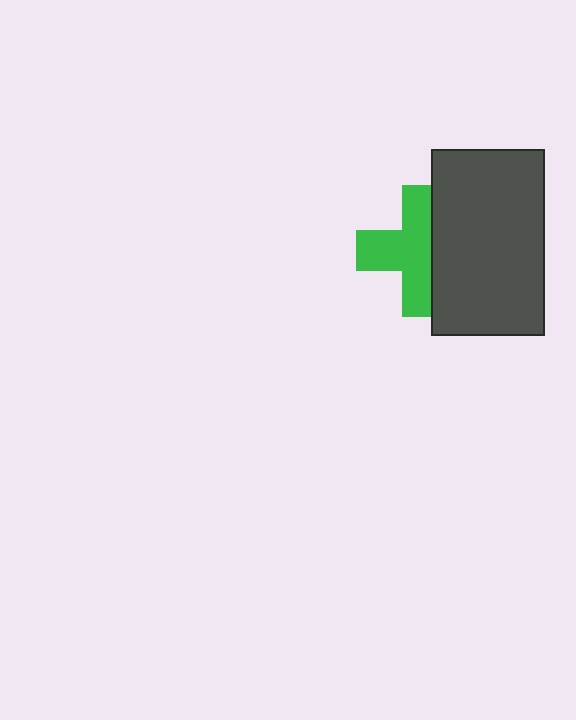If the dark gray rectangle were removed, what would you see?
You would see the complete green cross.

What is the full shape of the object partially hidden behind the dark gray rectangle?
The partially hidden object is a green cross.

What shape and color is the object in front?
The object in front is a dark gray rectangle.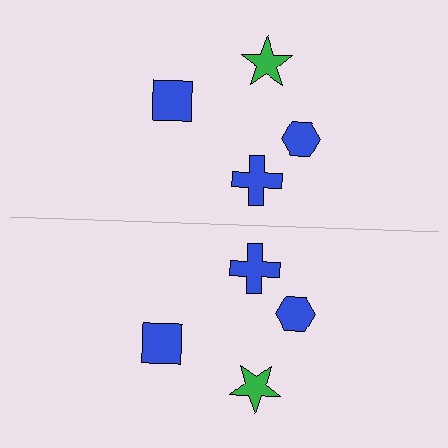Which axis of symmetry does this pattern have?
The pattern has a horizontal axis of symmetry running through the center of the image.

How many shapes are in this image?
There are 8 shapes in this image.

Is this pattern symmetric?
Yes, this pattern has bilateral (reflection) symmetry.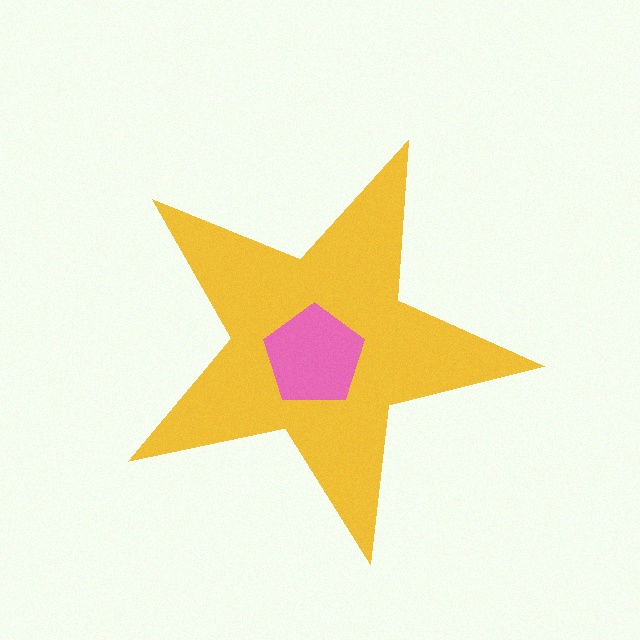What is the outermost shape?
The yellow star.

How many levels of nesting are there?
2.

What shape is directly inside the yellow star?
The pink pentagon.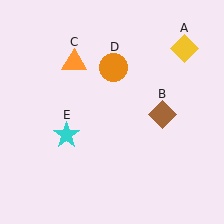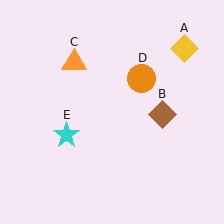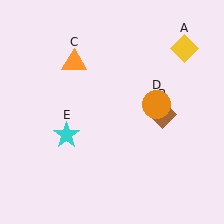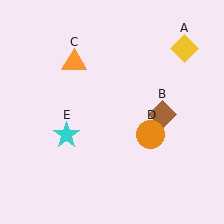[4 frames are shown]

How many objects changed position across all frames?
1 object changed position: orange circle (object D).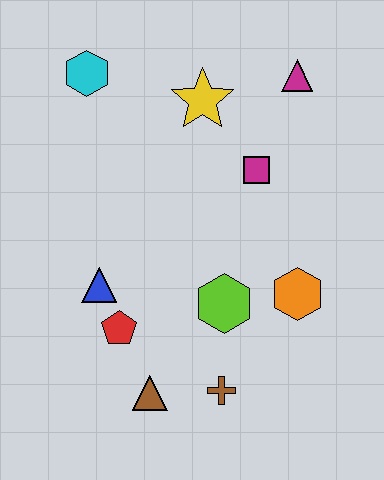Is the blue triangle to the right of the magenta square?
No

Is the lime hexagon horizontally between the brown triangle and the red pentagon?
No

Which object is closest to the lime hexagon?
The orange hexagon is closest to the lime hexagon.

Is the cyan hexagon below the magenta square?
No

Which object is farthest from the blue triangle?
The magenta triangle is farthest from the blue triangle.